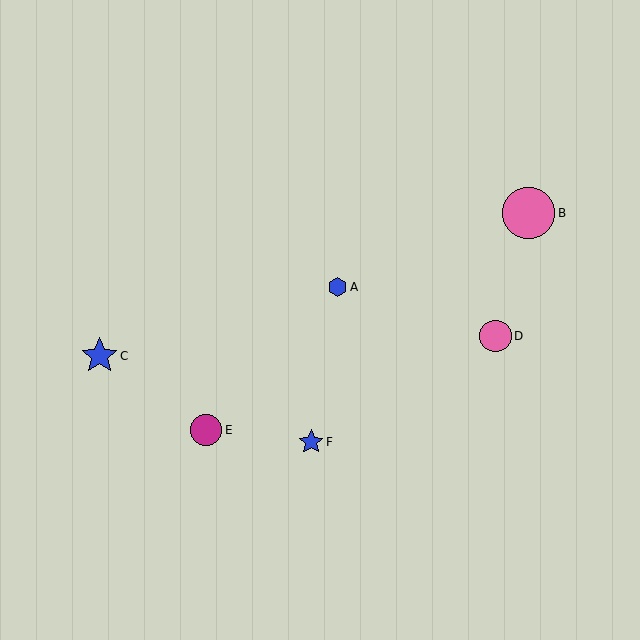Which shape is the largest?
The pink circle (labeled B) is the largest.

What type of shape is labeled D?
Shape D is a pink circle.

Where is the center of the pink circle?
The center of the pink circle is at (495, 336).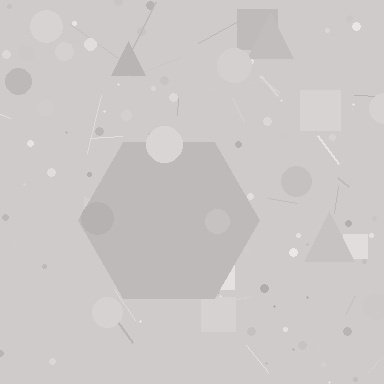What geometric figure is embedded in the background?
A hexagon is embedded in the background.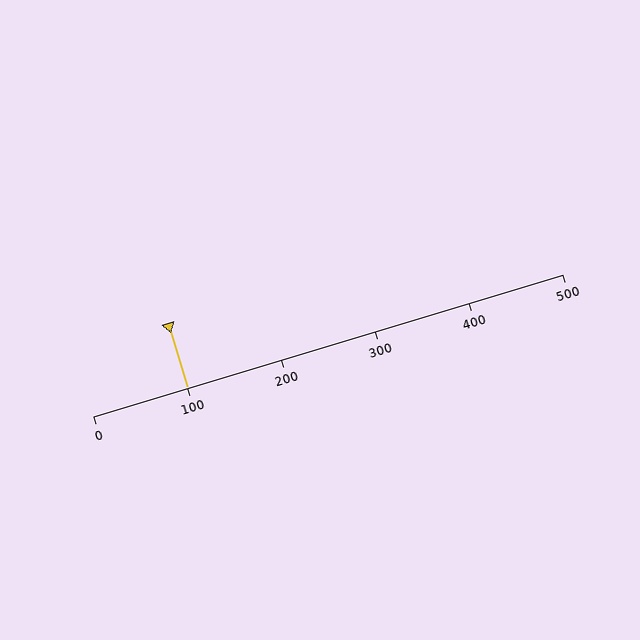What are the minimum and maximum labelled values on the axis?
The axis runs from 0 to 500.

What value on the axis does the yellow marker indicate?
The marker indicates approximately 100.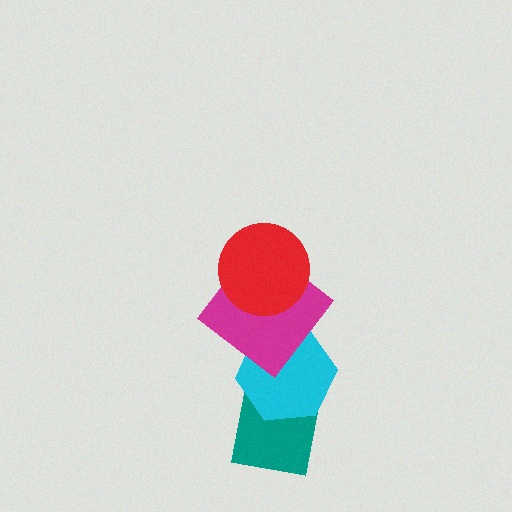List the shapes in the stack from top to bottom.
From top to bottom: the red circle, the magenta diamond, the cyan hexagon, the teal square.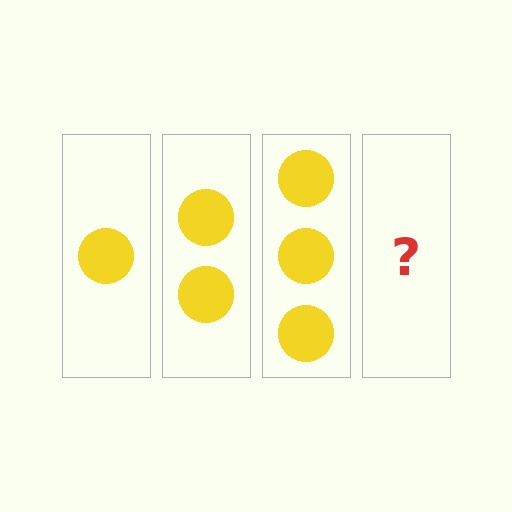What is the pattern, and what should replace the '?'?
The pattern is that each step adds one more circle. The '?' should be 4 circles.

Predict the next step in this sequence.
The next step is 4 circles.